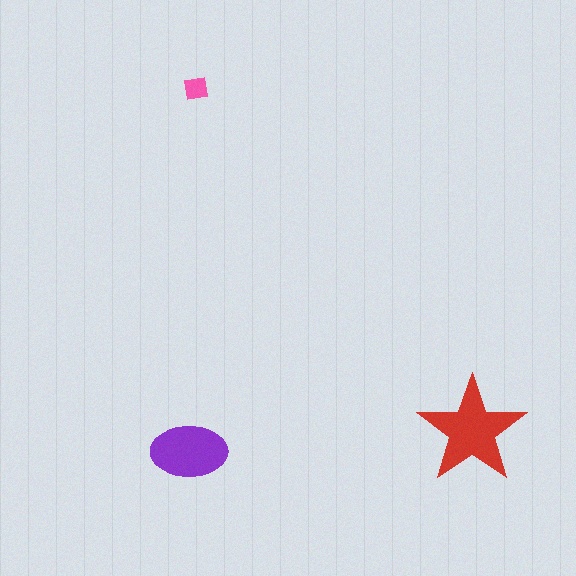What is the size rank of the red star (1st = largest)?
1st.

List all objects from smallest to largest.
The pink square, the purple ellipse, the red star.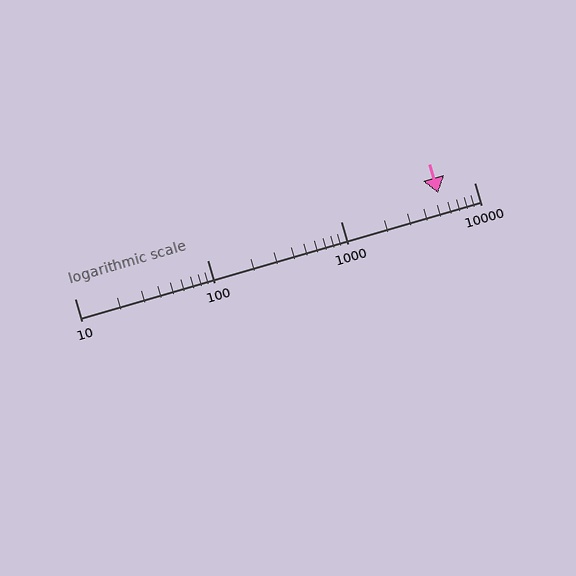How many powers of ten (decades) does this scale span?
The scale spans 3 decades, from 10 to 10000.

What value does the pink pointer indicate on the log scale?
The pointer indicates approximately 5400.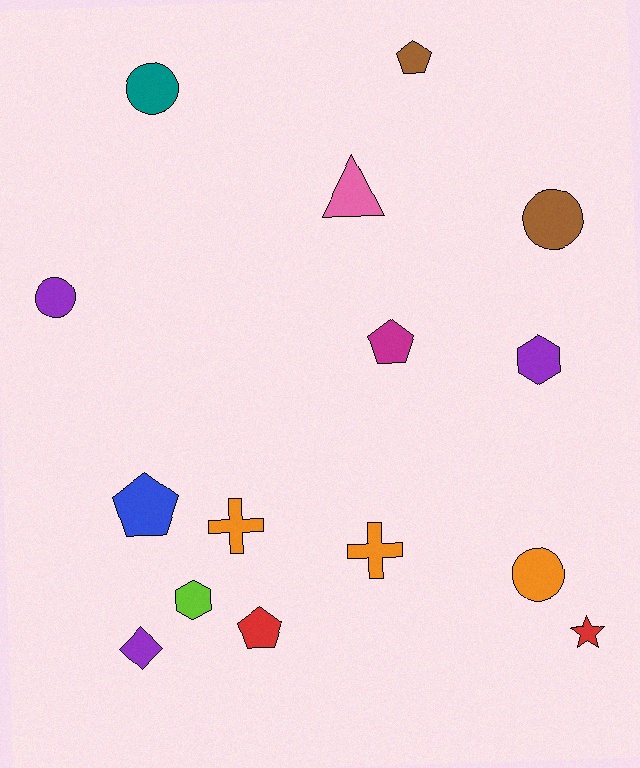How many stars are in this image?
There is 1 star.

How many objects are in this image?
There are 15 objects.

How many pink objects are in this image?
There is 1 pink object.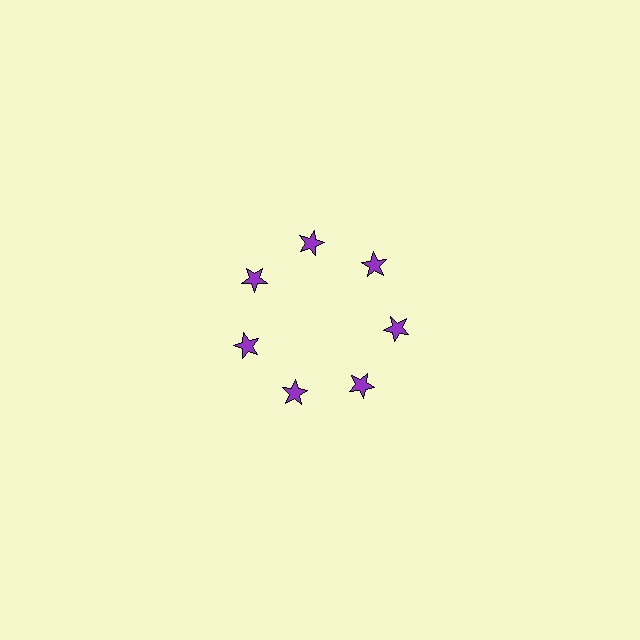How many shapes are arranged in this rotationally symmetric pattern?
There are 7 shapes, arranged in 7 groups of 1.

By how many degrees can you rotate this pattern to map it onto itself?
The pattern maps onto itself every 51 degrees of rotation.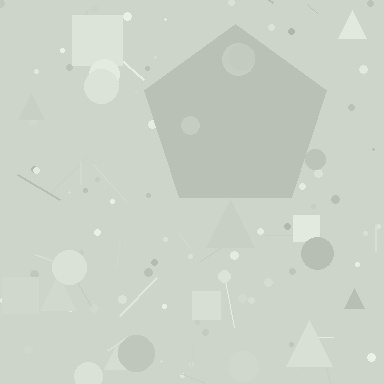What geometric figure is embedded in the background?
A pentagon is embedded in the background.